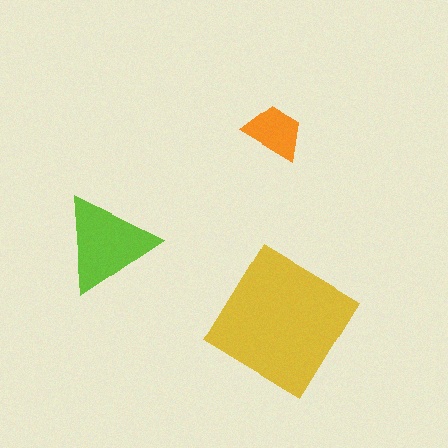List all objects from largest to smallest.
The yellow diamond, the lime triangle, the orange trapezoid.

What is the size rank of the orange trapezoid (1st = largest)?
3rd.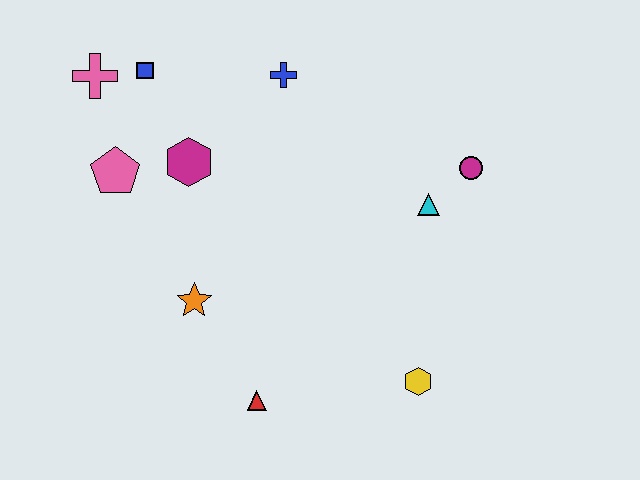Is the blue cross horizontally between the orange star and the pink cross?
No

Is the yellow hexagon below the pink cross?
Yes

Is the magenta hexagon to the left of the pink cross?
No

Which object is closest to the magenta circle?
The cyan triangle is closest to the magenta circle.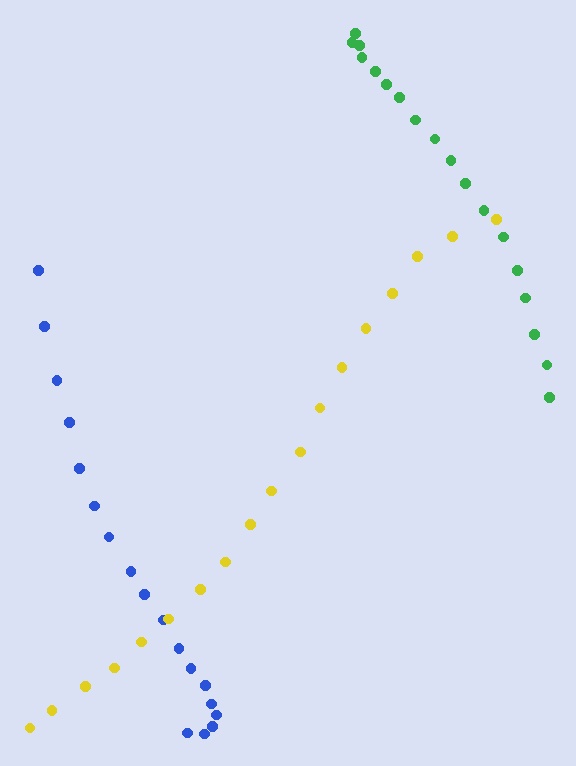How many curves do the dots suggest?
There are 3 distinct paths.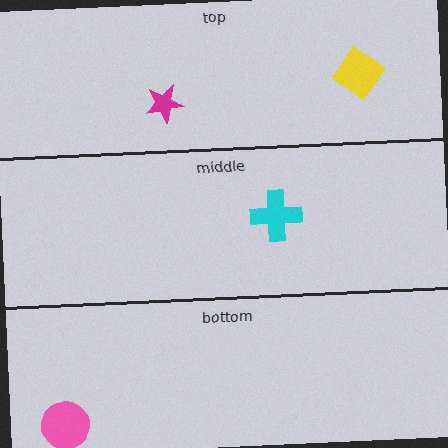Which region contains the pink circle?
The bottom region.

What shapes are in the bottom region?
The pink circle.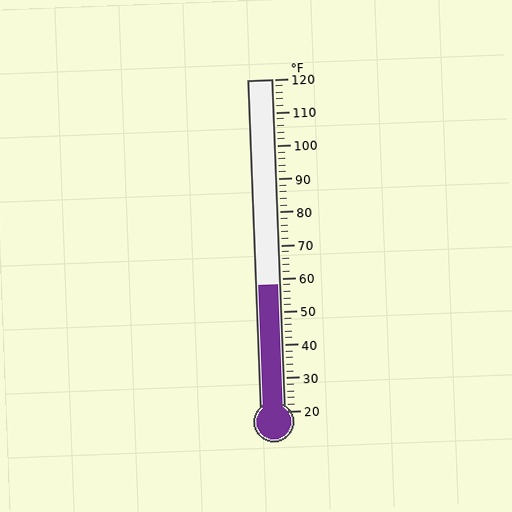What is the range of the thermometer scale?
The thermometer scale ranges from 20°F to 120°F.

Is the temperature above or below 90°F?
The temperature is below 90°F.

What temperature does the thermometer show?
The thermometer shows approximately 58°F.